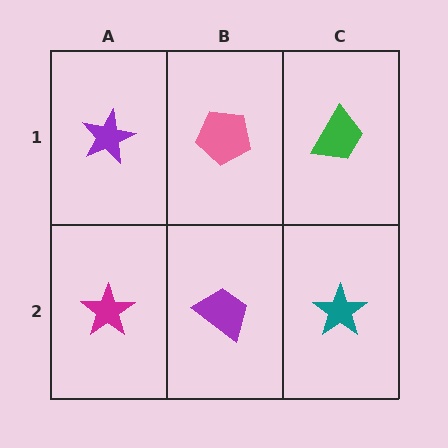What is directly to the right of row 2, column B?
A teal star.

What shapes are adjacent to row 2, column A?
A purple star (row 1, column A), a purple trapezoid (row 2, column B).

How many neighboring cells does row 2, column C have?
2.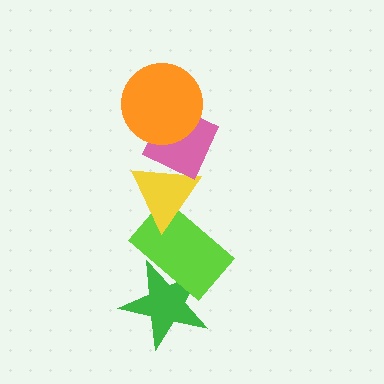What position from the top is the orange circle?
The orange circle is 1st from the top.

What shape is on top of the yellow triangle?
The pink diamond is on top of the yellow triangle.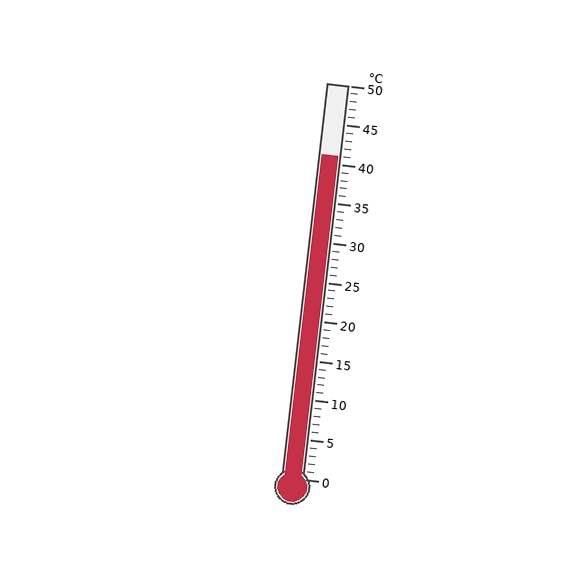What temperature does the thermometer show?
The thermometer shows approximately 41°C.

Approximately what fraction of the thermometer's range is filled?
The thermometer is filled to approximately 80% of its range.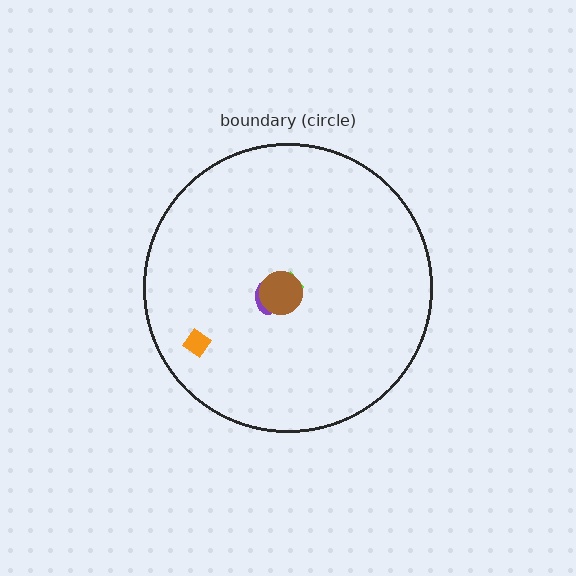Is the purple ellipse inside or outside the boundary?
Inside.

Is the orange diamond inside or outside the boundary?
Inside.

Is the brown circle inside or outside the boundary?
Inside.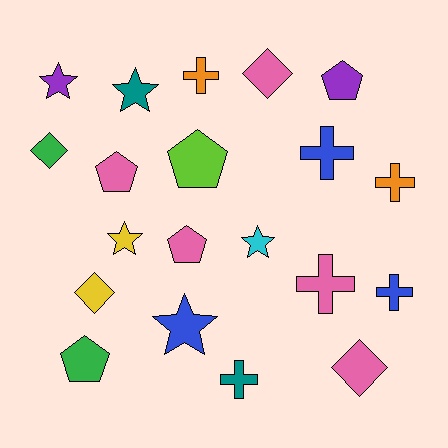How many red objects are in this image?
There are no red objects.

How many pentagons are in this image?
There are 5 pentagons.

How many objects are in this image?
There are 20 objects.